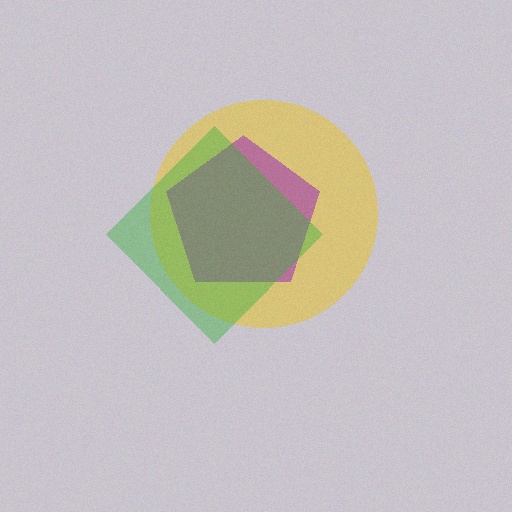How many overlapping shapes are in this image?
There are 3 overlapping shapes in the image.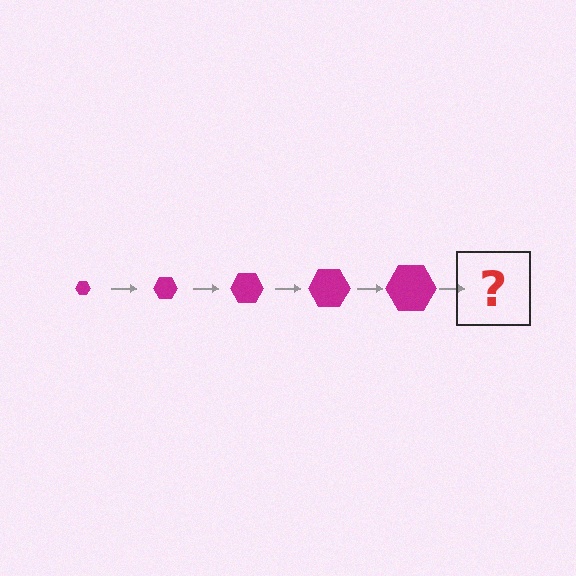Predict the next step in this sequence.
The next step is a magenta hexagon, larger than the previous one.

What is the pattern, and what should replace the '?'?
The pattern is that the hexagon gets progressively larger each step. The '?' should be a magenta hexagon, larger than the previous one.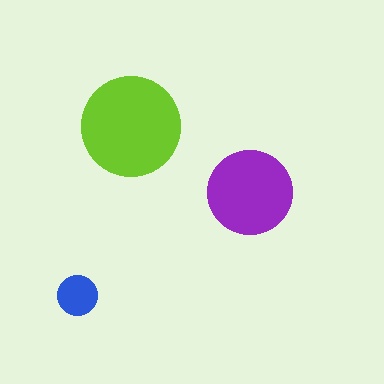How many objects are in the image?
There are 3 objects in the image.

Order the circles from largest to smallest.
the lime one, the purple one, the blue one.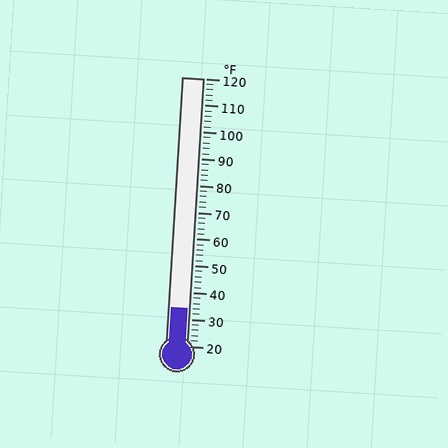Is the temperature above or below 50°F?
The temperature is below 50°F.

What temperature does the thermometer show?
The thermometer shows approximately 34°F.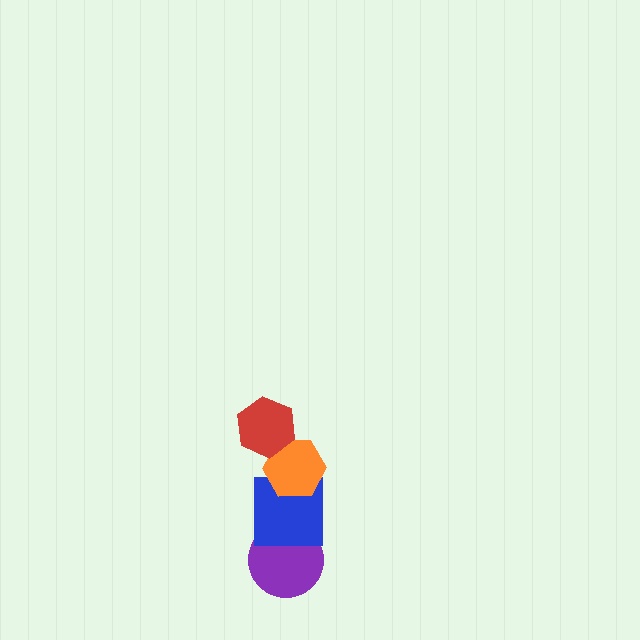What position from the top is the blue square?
The blue square is 3rd from the top.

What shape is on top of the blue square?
The orange hexagon is on top of the blue square.